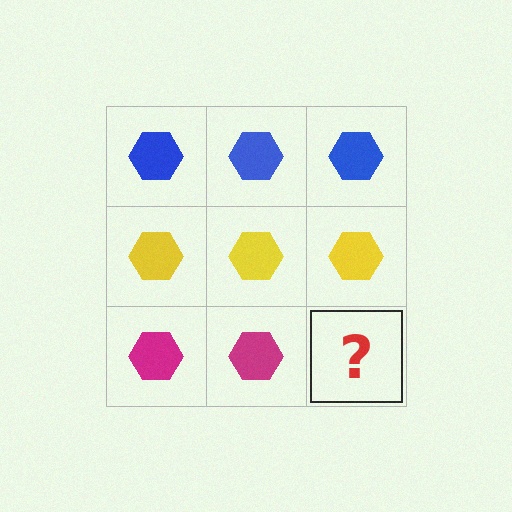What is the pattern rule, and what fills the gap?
The rule is that each row has a consistent color. The gap should be filled with a magenta hexagon.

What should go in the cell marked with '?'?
The missing cell should contain a magenta hexagon.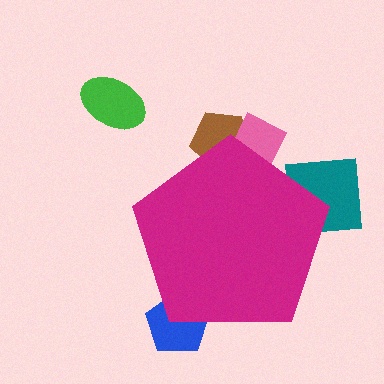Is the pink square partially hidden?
Yes, the pink square is partially hidden behind the magenta pentagon.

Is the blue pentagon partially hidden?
Yes, the blue pentagon is partially hidden behind the magenta pentagon.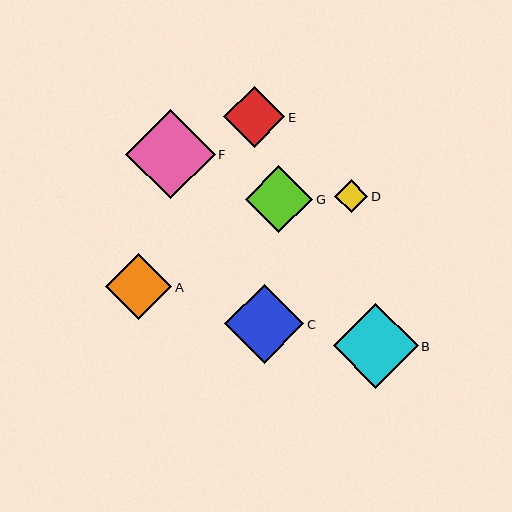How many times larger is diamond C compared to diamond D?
Diamond C is approximately 2.4 times the size of diamond D.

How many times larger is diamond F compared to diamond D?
Diamond F is approximately 2.7 times the size of diamond D.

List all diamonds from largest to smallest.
From largest to smallest: F, B, C, G, A, E, D.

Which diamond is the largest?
Diamond F is the largest with a size of approximately 90 pixels.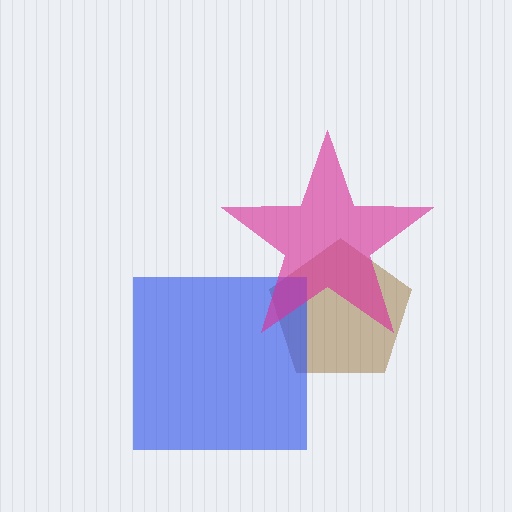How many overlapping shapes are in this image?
There are 3 overlapping shapes in the image.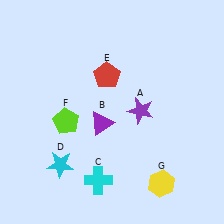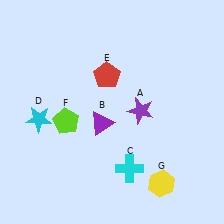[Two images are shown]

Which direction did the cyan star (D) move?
The cyan star (D) moved up.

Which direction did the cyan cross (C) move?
The cyan cross (C) moved right.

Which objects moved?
The objects that moved are: the cyan cross (C), the cyan star (D).